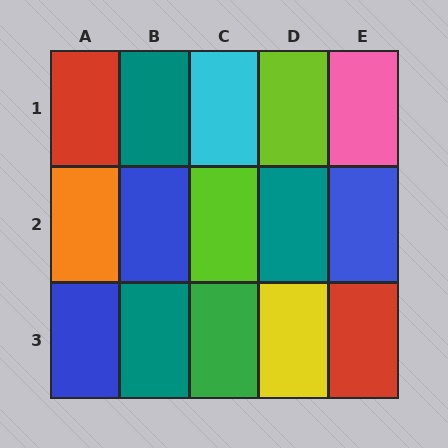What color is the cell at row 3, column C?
Green.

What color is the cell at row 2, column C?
Lime.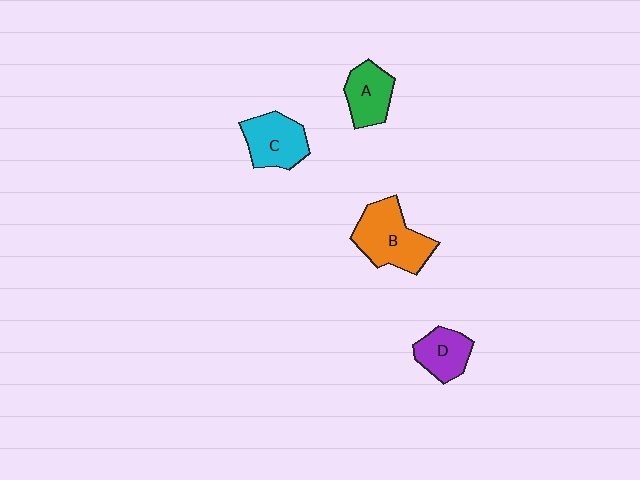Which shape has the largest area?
Shape B (orange).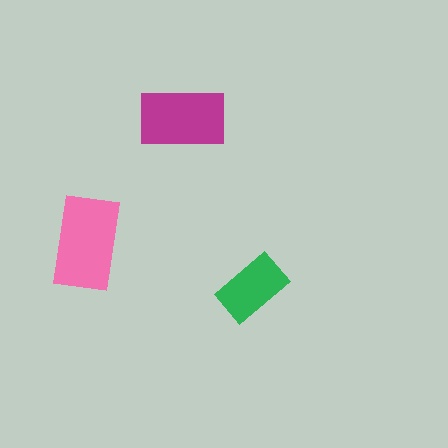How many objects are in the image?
There are 3 objects in the image.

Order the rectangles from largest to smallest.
the pink one, the magenta one, the green one.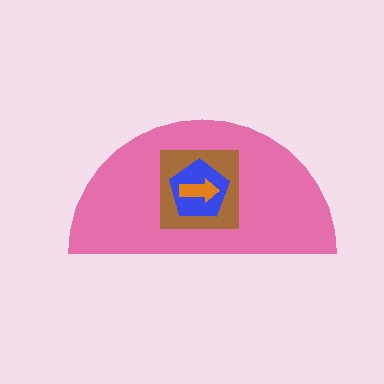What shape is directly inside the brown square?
The blue pentagon.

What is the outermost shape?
The pink semicircle.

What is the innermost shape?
The orange arrow.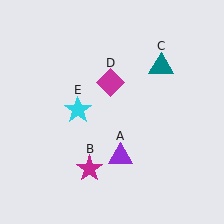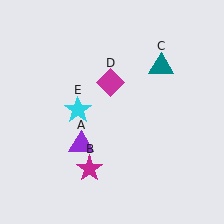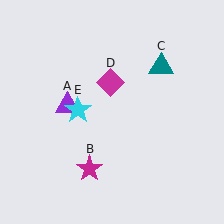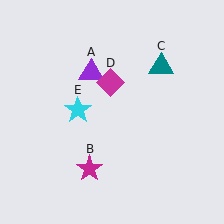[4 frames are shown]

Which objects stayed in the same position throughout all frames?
Magenta star (object B) and teal triangle (object C) and magenta diamond (object D) and cyan star (object E) remained stationary.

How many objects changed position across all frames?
1 object changed position: purple triangle (object A).